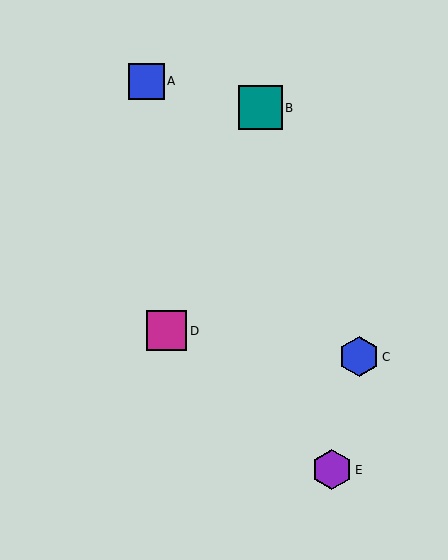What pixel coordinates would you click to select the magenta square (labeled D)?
Click at (167, 331) to select the magenta square D.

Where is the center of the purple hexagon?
The center of the purple hexagon is at (332, 470).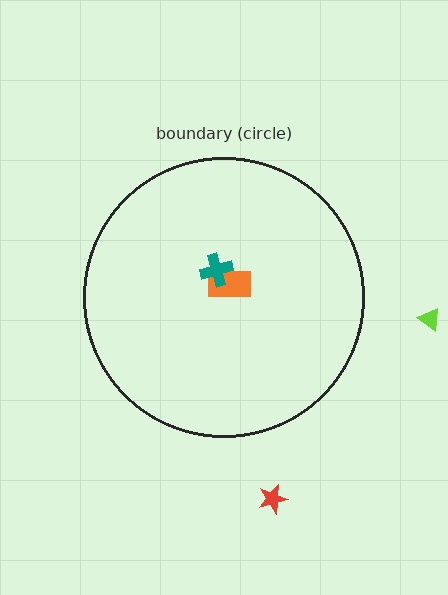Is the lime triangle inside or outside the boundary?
Outside.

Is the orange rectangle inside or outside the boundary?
Inside.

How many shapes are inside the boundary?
2 inside, 2 outside.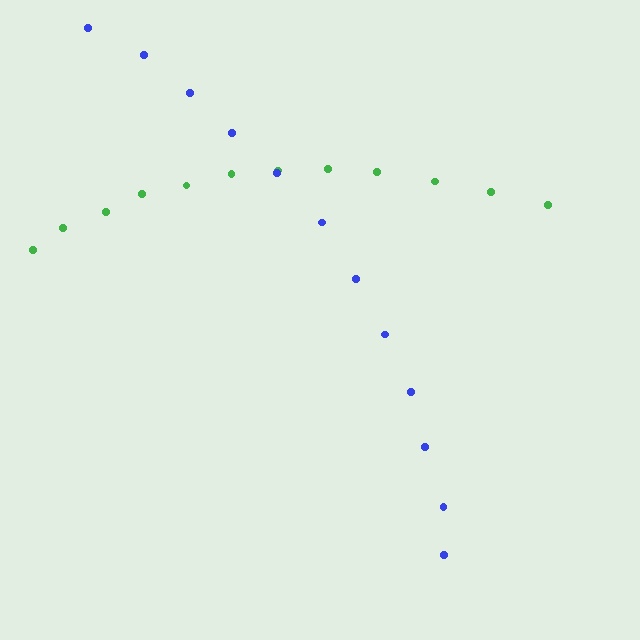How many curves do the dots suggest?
There are 2 distinct paths.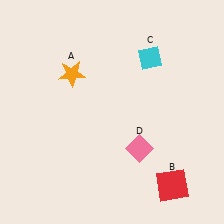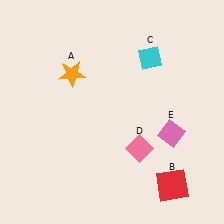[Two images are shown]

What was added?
A pink diamond (E) was added in Image 2.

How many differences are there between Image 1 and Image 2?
There is 1 difference between the two images.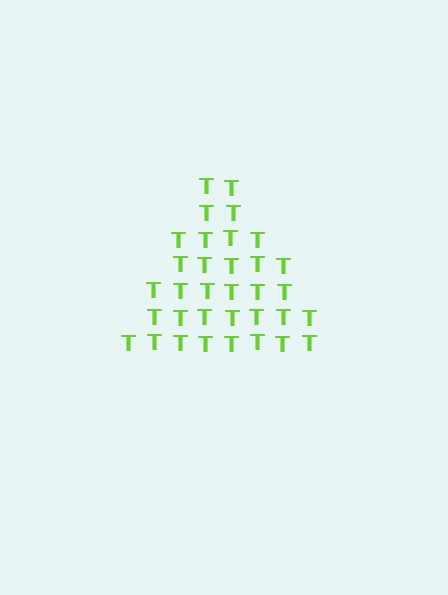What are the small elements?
The small elements are letter T's.